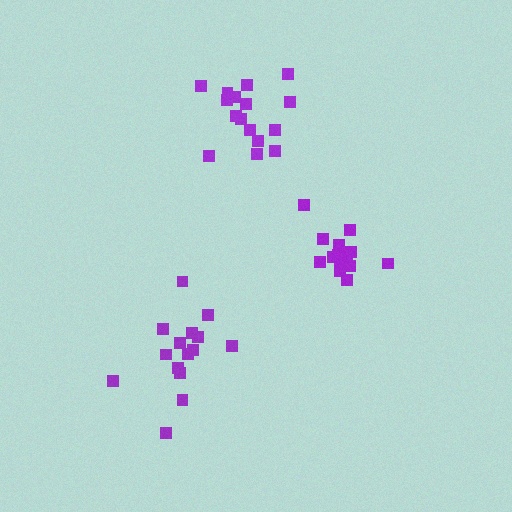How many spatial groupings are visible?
There are 3 spatial groupings.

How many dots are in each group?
Group 1: 16 dots, Group 2: 15 dots, Group 3: 15 dots (46 total).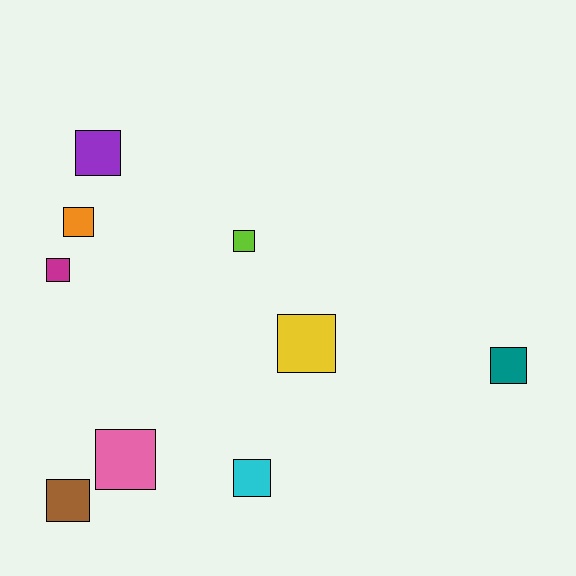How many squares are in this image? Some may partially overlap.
There are 9 squares.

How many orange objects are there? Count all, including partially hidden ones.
There is 1 orange object.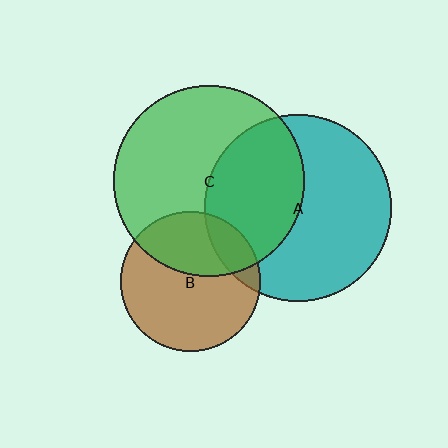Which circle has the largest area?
Circle C (green).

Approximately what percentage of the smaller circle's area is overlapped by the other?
Approximately 40%.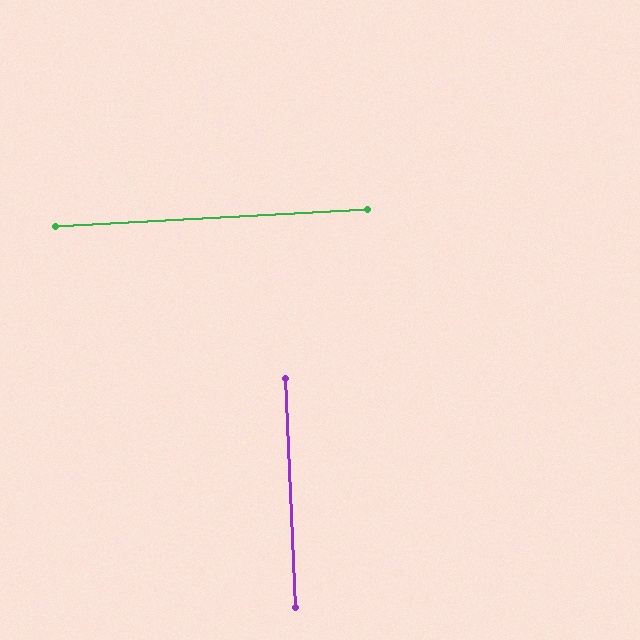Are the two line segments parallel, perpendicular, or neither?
Perpendicular — they meet at approximately 89°.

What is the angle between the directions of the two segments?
Approximately 89 degrees.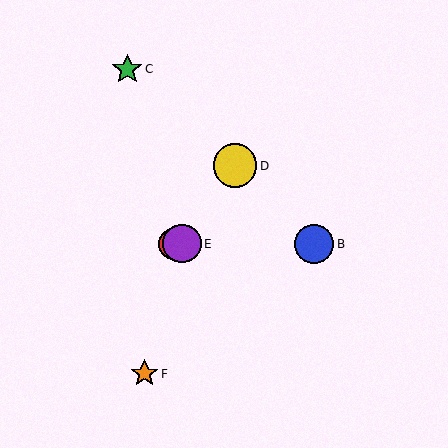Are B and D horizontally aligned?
No, B is at y≈244 and D is at y≈166.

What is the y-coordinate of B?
Object B is at y≈244.